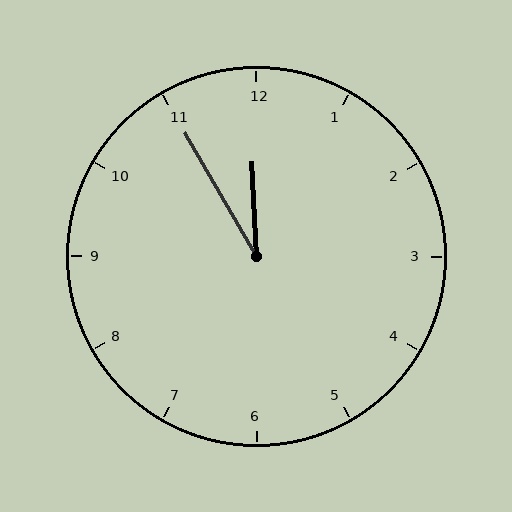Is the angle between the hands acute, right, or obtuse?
It is acute.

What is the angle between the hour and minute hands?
Approximately 28 degrees.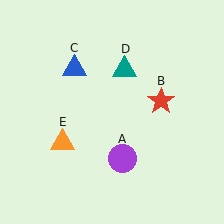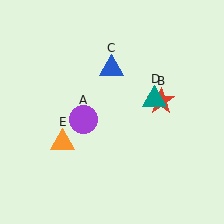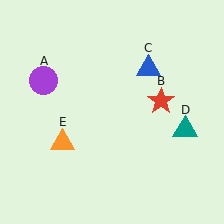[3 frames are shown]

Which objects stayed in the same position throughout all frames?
Red star (object B) and orange triangle (object E) remained stationary.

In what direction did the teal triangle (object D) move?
The teal triangle (object D) moved down and to the right.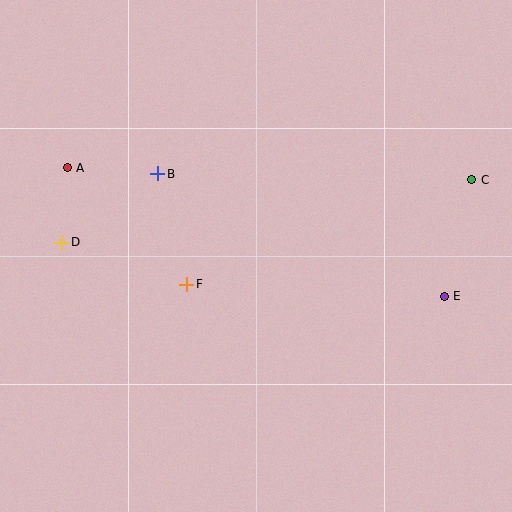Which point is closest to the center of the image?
Point F at (187, 284) is closest to the center.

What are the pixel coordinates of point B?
Point B is at (158, 174).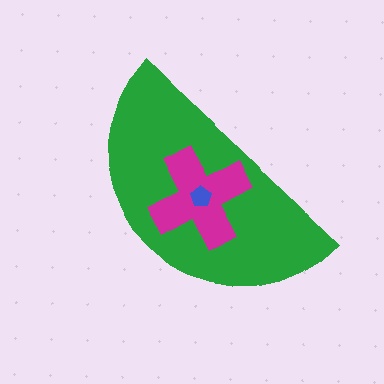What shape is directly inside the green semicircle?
The magenta cross.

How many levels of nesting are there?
3.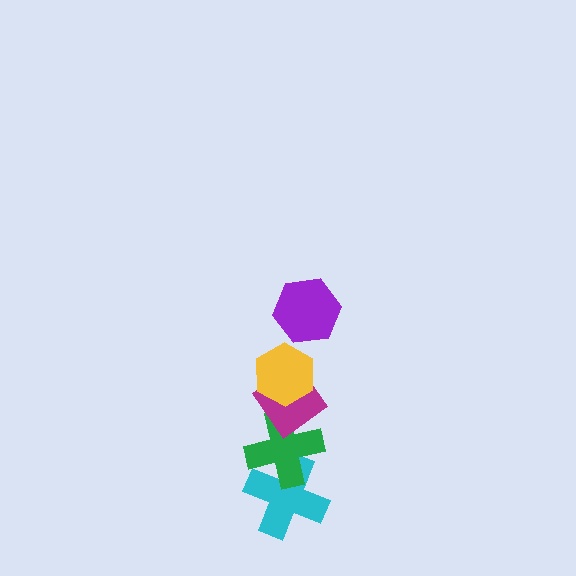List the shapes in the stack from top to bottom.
From top to bottom: the purple hexagon, the yellow hexagon, the magenta diamond, the green cross, the cyan cross.